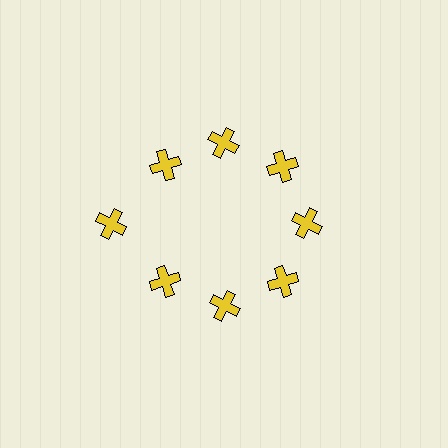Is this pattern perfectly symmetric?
No. The 8 yellow crosses are arranged in a ring, but one element near the 9 o'clock position is pushed outward from the center, breaking the 8-fold rotational symmetry.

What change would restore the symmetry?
The symmetry would be restored by moving it inward, back onto the ring so that all 8 crosses sit at equal angles and equal distance from the center.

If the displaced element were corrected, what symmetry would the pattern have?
It would have 8-fold rotational symmetry — the pattern would map onto itself every 45 degrees.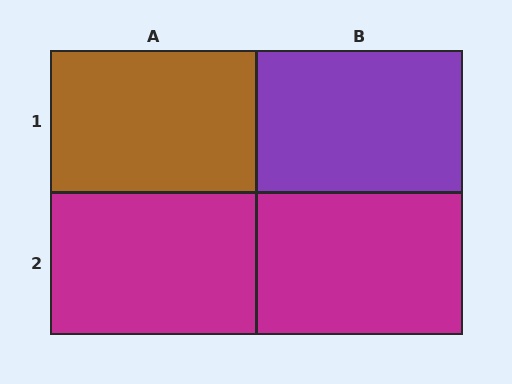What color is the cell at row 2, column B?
Magenta.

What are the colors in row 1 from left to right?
Brown, purple.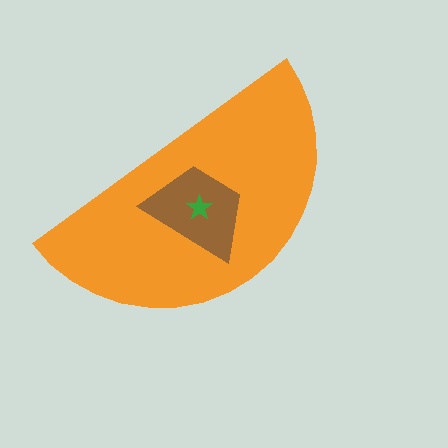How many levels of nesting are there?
3.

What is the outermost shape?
The orange semicircle.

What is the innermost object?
The green star.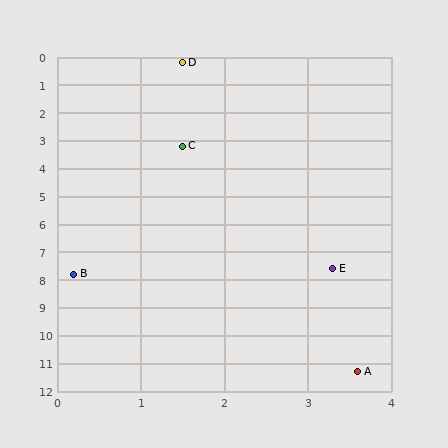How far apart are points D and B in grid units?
Points D and B are about 7.7 grid units apart.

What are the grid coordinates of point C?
Point C is at approximately (1.5, 3.2).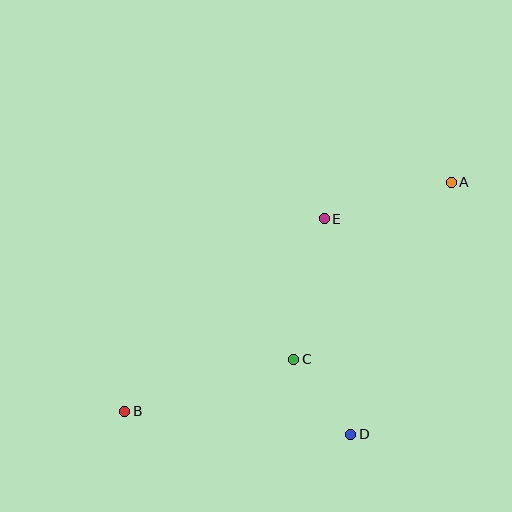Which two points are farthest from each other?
Points A and B are farthest from each other.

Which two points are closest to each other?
Points C and D are closest to each other.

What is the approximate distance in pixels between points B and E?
The distance between B and E is approximately 277 pixels.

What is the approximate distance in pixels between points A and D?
The distance between A and D is approximately 272 pixels.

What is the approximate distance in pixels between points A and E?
The distance between A and E is approximately 133 pixels.